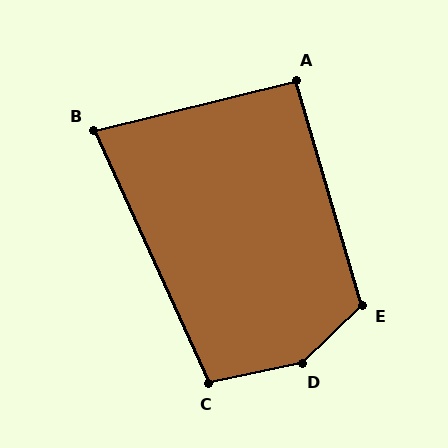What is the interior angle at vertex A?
Approximately 93 degrees (approximately right).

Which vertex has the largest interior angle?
D, at approximately 148 degrees.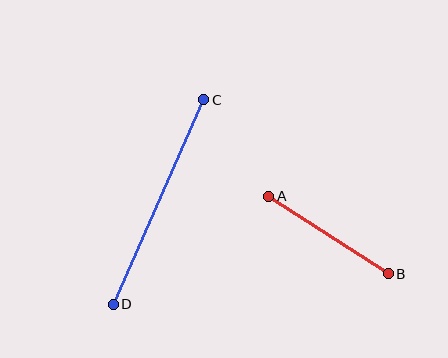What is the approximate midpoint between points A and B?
The midpoint is at approximately (328, 235) pixels.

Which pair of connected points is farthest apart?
Points C and D are farthest apart.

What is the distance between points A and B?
The distance is approximately 142 pixels.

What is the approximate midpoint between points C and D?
The midpoint is at approximately (159, 202) pixels.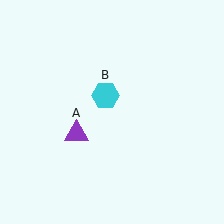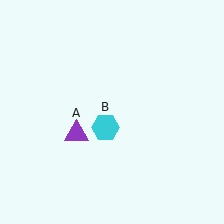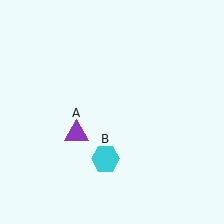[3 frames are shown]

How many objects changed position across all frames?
1 object changed position: cyan hexagon (object B).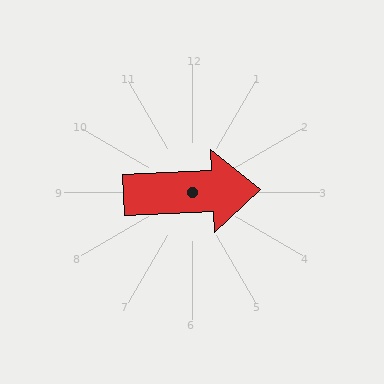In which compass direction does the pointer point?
East.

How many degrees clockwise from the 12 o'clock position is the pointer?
Approximately 88 degrees.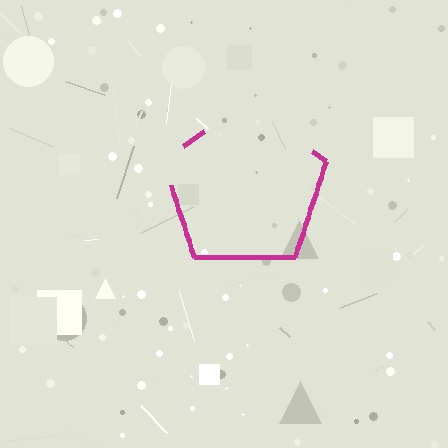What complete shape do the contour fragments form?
The contour fragments form a pentagon.